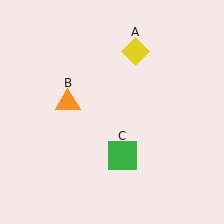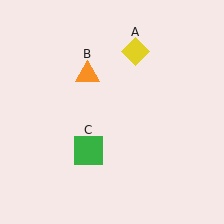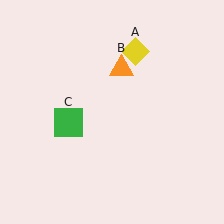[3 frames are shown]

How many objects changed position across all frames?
2 objects changed position: orange triangle (object B), green square (object C).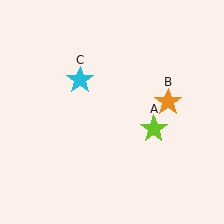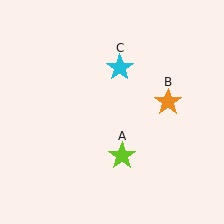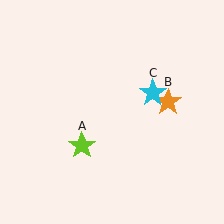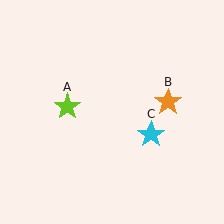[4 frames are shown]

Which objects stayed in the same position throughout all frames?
Orange star (object B) remained stationary.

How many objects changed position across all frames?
2 objects changed position: lime star (object A), cyan star (object C).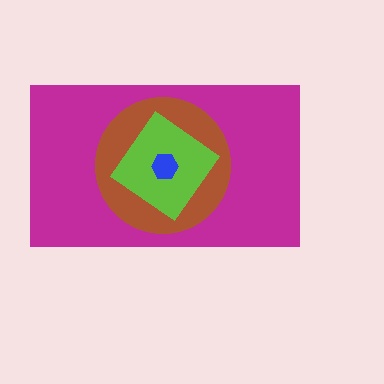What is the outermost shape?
The magenta rectangle.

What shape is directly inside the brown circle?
The lime diamond.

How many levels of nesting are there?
4.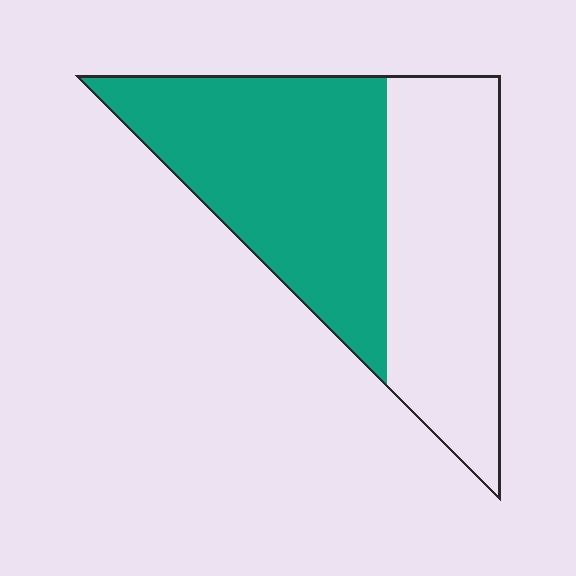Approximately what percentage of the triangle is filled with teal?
Approximately 55%.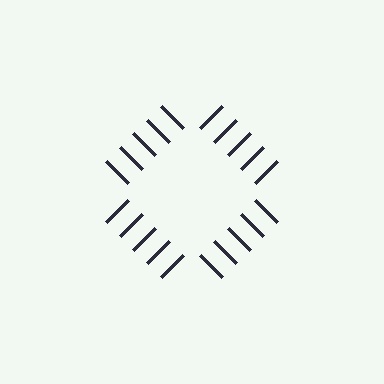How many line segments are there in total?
20 — 5 along each of the 4 edges.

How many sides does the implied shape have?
4 sides — the line-ends trace a square.